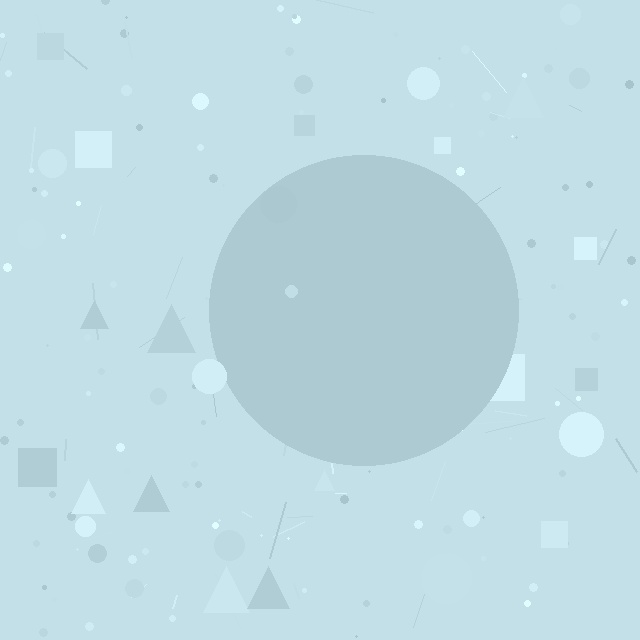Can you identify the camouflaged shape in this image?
The camouflaged shape is a circle.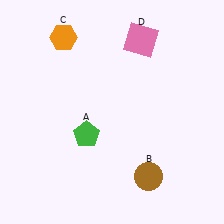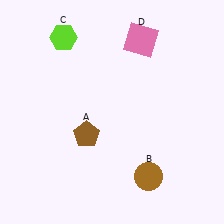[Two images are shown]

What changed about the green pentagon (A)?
In Image 1, A is green. In Image 2, it changed to brown.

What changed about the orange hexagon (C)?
In Image 1, C is orange. In Image 2, it changed to lime.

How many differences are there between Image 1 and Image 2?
There are 2 differences between the two images.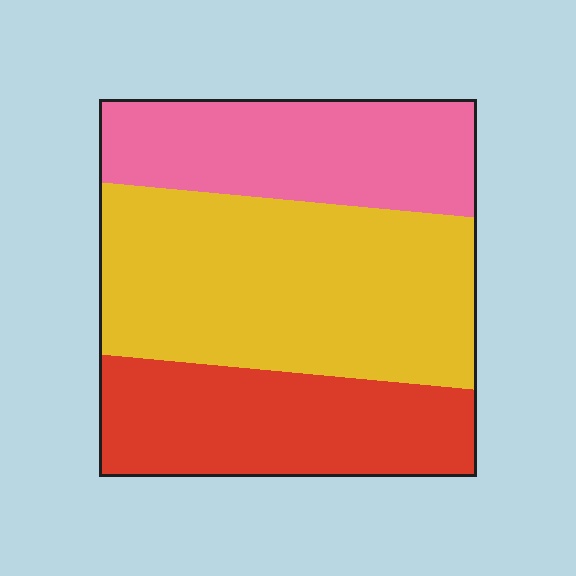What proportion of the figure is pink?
Pink covers 27% of the figure.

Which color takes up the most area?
Yellow, at roughly 45%.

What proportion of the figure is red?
Red takes up between a sixth and a third of the figure.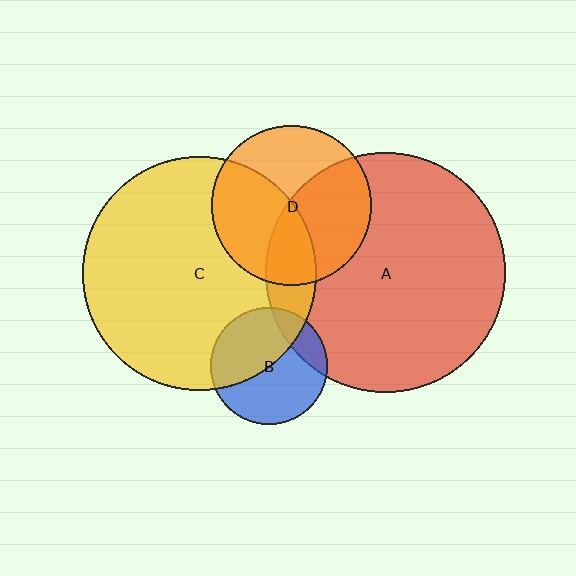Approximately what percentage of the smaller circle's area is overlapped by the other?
Approximately 15%.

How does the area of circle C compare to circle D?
Approximately 2.1 times.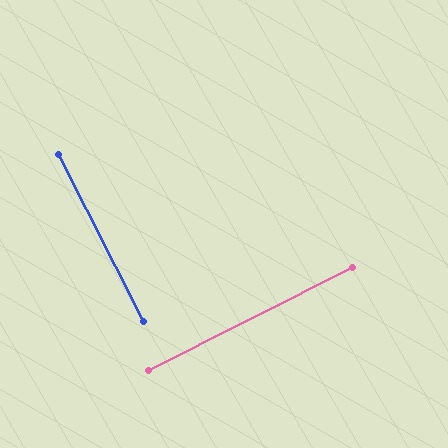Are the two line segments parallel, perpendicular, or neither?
Perpendicular — they meet at approximately 90°.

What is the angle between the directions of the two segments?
Approximately 90 degrees.